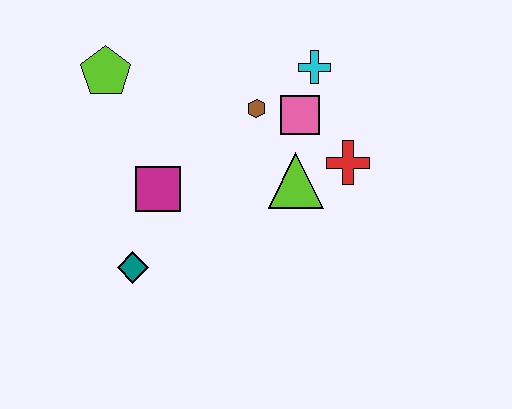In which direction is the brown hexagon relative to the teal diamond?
The brown hexagon is above the teal diamond.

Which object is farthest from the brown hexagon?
The teal diamond is farthest from the brown hexagon.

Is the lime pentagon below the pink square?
No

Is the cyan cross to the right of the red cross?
No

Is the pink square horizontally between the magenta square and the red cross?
Yes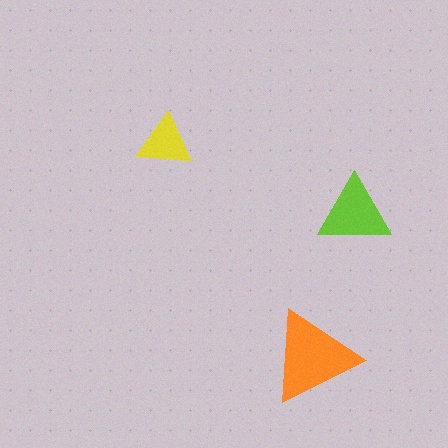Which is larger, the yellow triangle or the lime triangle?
The lime one.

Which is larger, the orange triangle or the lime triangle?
The orange one.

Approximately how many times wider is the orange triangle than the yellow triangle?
About 1.5 times wider.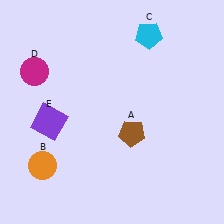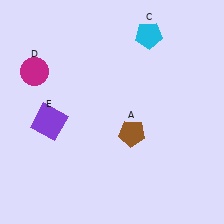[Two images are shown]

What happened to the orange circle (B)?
The orange circle (B) was removed in Image 2. It was in the bottom-left area of Image 1.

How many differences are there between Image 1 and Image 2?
There is 1 difference between the two images.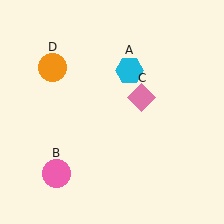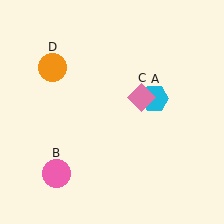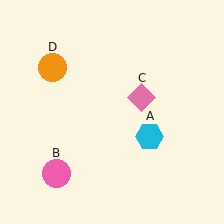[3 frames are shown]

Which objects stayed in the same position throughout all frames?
Pink circle (object B) and pink diamond (object C) and orange circle (object D) remained stationary.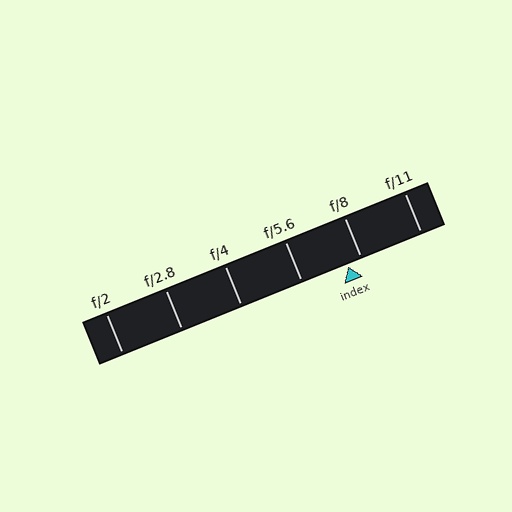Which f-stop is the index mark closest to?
The index mark is closest to f/8.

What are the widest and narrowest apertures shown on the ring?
The widest aperture shown is f/2 and the narrowest is f/11.